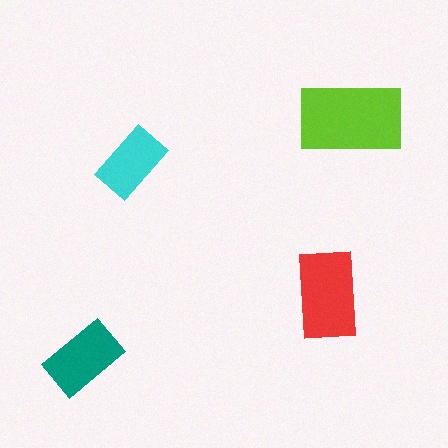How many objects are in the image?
There are 4 objects in the image.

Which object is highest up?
The lime rectangle is topmost.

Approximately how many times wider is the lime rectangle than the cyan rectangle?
About 1.5 times wider.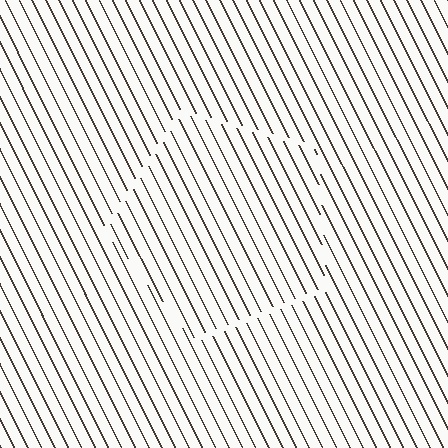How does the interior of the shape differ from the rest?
The interior of the shape contains the same grating, shifted by half a period — the contour is defined by the phase discontinuity where line-ends from the inner and outer gratings abut.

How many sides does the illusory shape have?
5 sides — the line-ends trace a pentagon.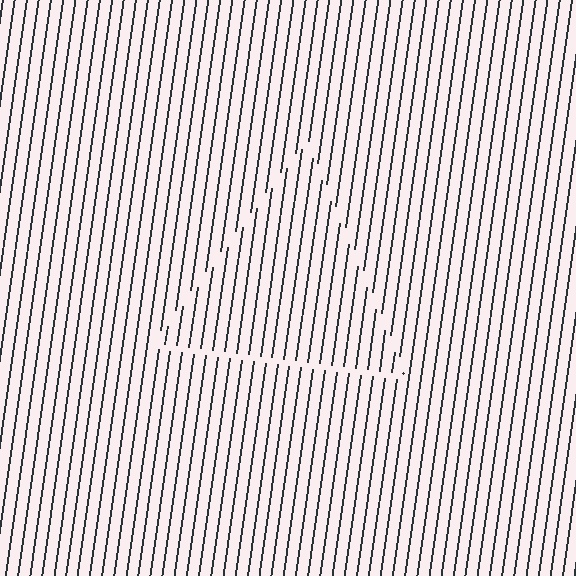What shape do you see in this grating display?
An illusory triangle. The interior of the shape contains the same grating, shifted by half a period — the contour is defined by the phase discontinuity where line-ends from the inner and outer gratings abut.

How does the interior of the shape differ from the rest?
The interior of the shape contains the same grating, shifted by half a period — the contour is defined by the phase discontinuity where line-ends from the inner and outer gratings abut.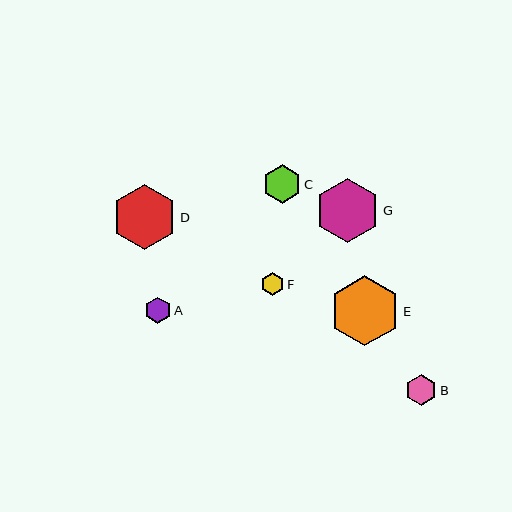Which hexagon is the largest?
Hexagon E is the largest with a size of approximately 70 pixels.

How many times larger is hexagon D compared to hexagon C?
Hexagon D is approximately 1.7 times the size of hexagon C.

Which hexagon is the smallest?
Hexagon F is the smallest with a size of approximately 23 pixels.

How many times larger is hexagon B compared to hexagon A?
Hexagon B is approximately 1.2 times the size of hexagon A.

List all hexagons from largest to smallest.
From largest to smallest: E, D, G, C, B, A, F.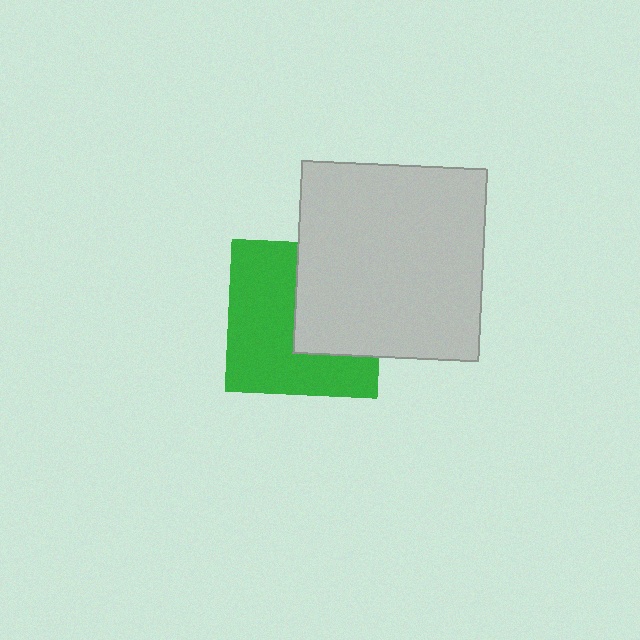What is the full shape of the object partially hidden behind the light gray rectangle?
The partially hidden object is a green square.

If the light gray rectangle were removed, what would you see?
You would see the complete green square.